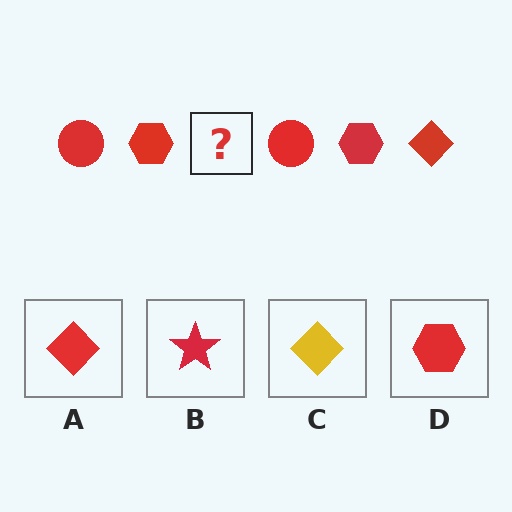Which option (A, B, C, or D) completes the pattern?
A.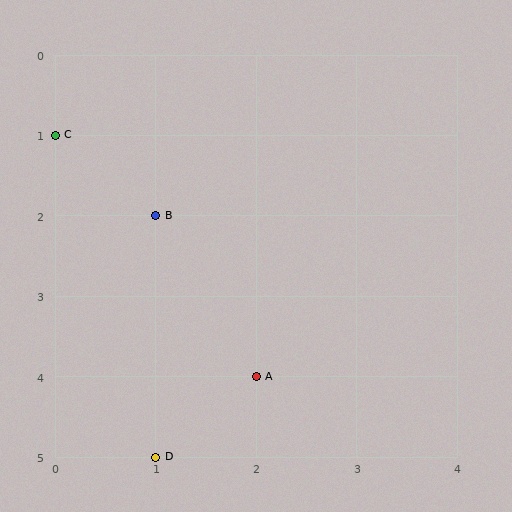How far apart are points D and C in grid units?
Points D and C are 1 column and 4 rows apart (about 4.1 grid units diagonally).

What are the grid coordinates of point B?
Point B is at grid coordinates (1, 2).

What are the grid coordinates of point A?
Point A is at grid coordinates (2, 4).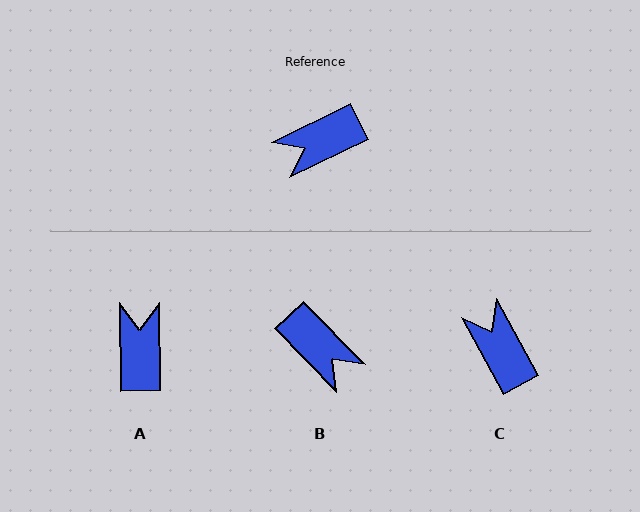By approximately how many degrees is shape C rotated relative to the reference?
Approximately 87 degrees clockwise.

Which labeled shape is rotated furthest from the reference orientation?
A, about 115 degrees away.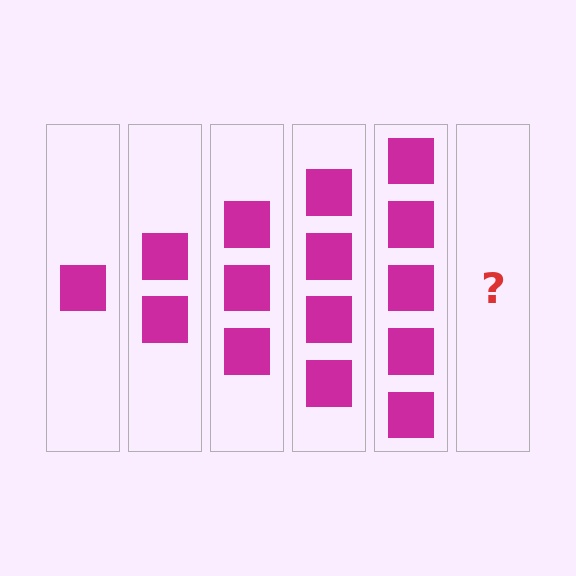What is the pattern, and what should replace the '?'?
The pattern is that each step adds one more square. The '?' should be 6 squares.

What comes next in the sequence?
The next element should be 6 squares.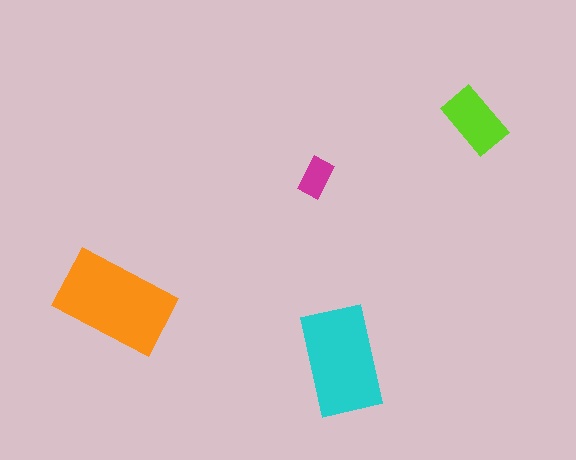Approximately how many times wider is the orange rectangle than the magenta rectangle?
About 3 times wider.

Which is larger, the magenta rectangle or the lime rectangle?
The lime one.